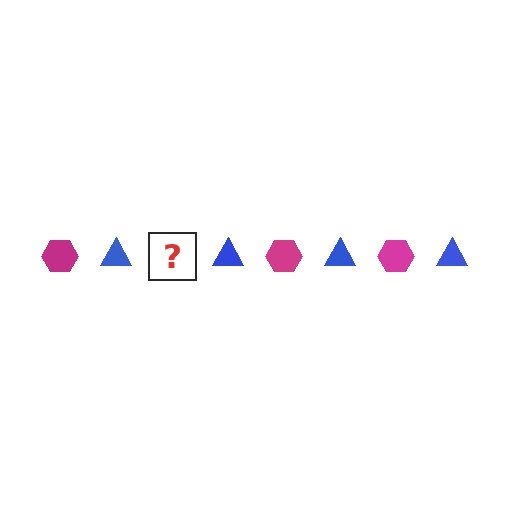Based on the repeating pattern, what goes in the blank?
The blank should be a magenta hexagon.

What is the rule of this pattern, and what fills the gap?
The rule is that the pattern alternates between magenta hexagon and blue triangle. The gap should be filled with a magenta hexagon.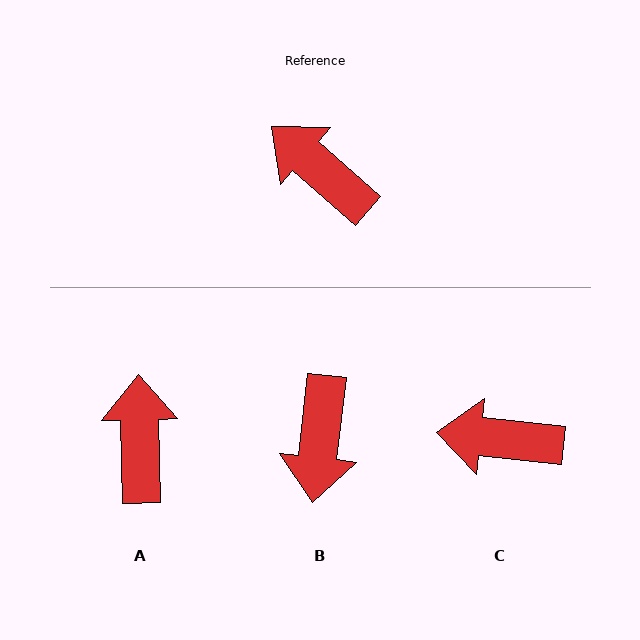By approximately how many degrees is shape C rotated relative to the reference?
Approximately 35 degrees counter-clockwise.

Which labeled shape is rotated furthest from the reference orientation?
B, about 125 degrees away.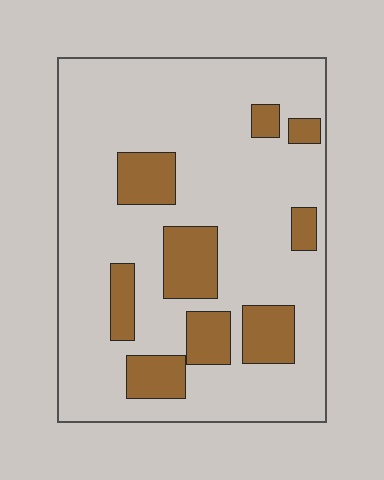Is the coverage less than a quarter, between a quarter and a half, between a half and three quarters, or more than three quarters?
Less than a quarter.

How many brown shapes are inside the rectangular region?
9.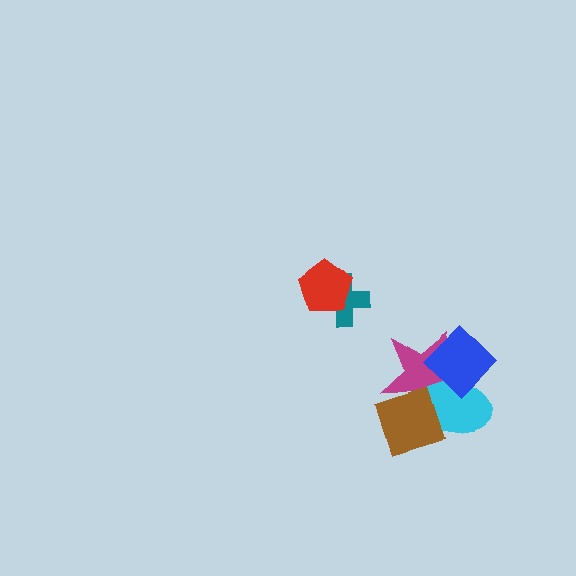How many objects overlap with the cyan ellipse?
3 objects overlap with the cyan ellipse.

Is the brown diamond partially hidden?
No, no other shape covers it.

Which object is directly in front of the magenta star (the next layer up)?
The cyan ellipse is directly in front of the magenta star.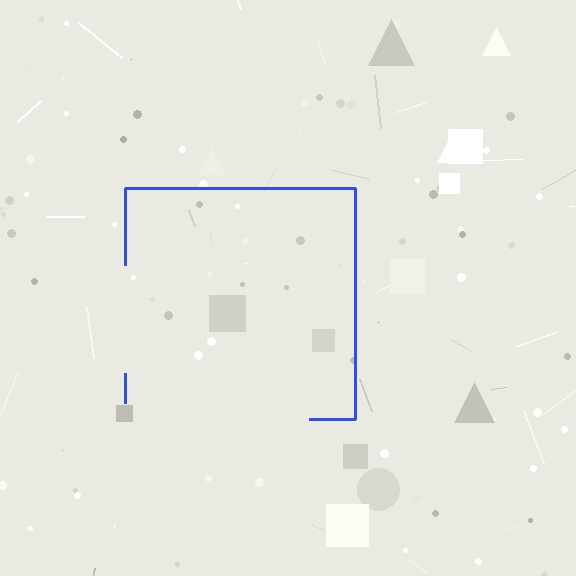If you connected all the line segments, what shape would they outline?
They would outline a square.